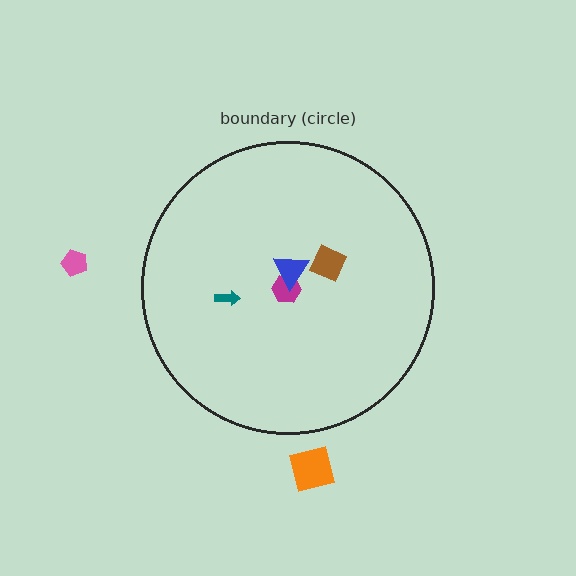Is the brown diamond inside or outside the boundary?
Inside.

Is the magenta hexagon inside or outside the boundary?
Inside.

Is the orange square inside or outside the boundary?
Outside.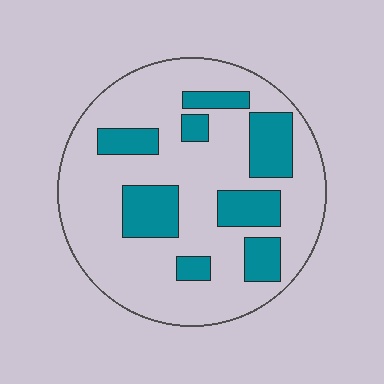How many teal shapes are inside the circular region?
8.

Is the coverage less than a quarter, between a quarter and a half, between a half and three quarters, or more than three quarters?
Between a quarter and a half.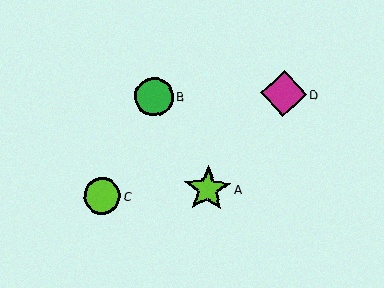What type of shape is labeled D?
Shape D is a magenta diamond.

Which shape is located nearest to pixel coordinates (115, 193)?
The lime circle (labeled C) at (102, 196) is nearest to that location.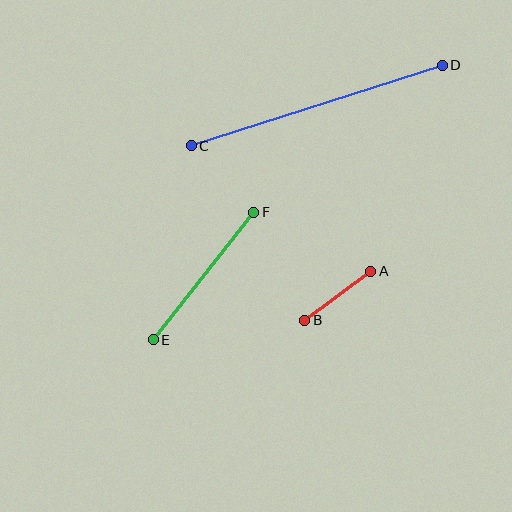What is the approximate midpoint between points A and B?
The midpoint is at approximately (338, 296) pixels.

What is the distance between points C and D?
The distance is approximately 264 pixels.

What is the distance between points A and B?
The distance is approximately 82 pixels.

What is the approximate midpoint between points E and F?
The midpoint is at approximately (203, 276) pixels.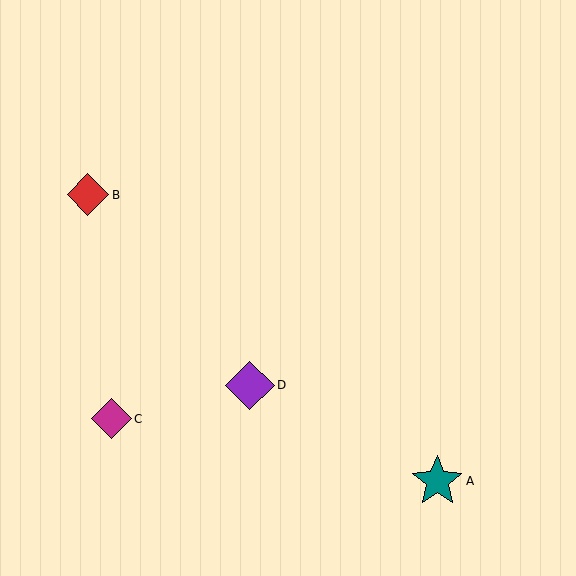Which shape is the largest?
The teal star (labeled A) is the largest.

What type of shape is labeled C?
Shape C is a magenta diamond.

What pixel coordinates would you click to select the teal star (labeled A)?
Click at (437, 481) to select the teal star A.